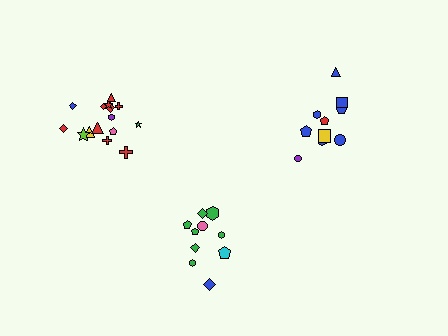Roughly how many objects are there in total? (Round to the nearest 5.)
Roughly 35 objects in total.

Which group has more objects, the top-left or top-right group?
The top-left group.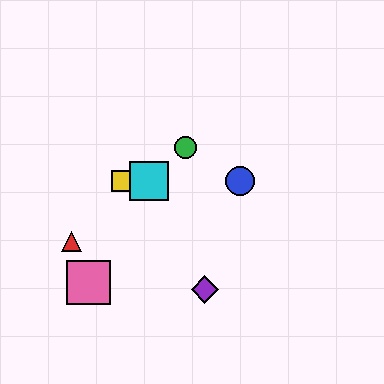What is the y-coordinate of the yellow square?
The yellow square is at y≈181.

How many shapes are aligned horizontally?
4 shapes (the blue circle, the yellow square, the orange square, the cyan square) are aligned horizontally.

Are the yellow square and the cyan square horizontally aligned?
Yes, both are at y≈181.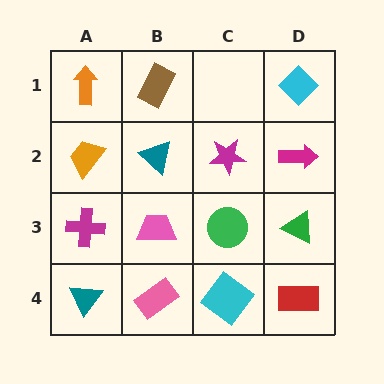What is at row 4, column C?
A cyan diamond.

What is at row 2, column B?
A teal triangle.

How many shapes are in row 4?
4 shapes.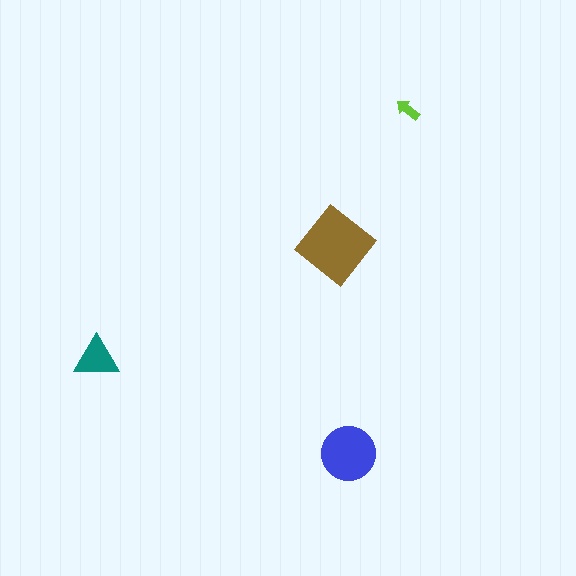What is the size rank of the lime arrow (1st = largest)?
4th.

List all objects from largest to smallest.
The brown diamond, the blue circle, the teal triangle, the lime arrow.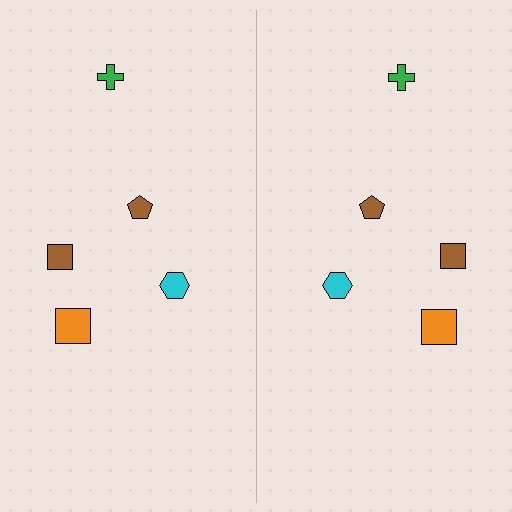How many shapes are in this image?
There are 10 shapes in this image.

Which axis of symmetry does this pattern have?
The pattern has a vertical axis of symmetry running through the center of the image.